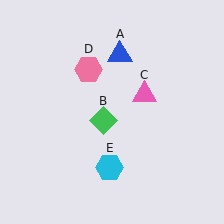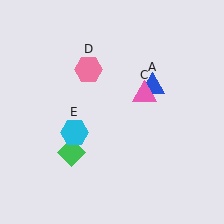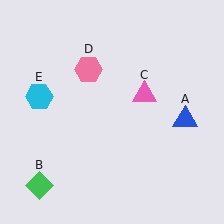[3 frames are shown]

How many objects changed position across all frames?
3 objects changed position: blue triangle (object A), green diamond (object B), cyan hexagon (object E).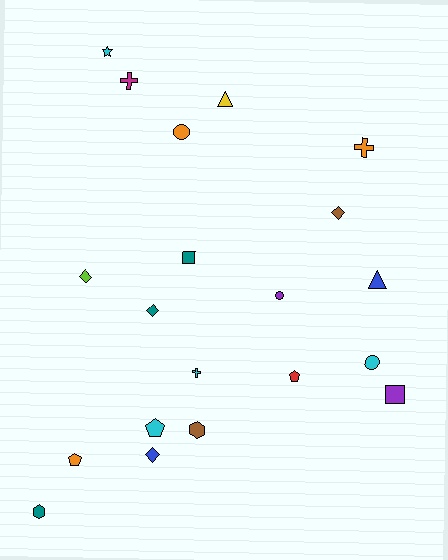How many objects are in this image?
There are 20 objects.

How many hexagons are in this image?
There are 2 hexagons.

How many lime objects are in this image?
There is 1 lime object.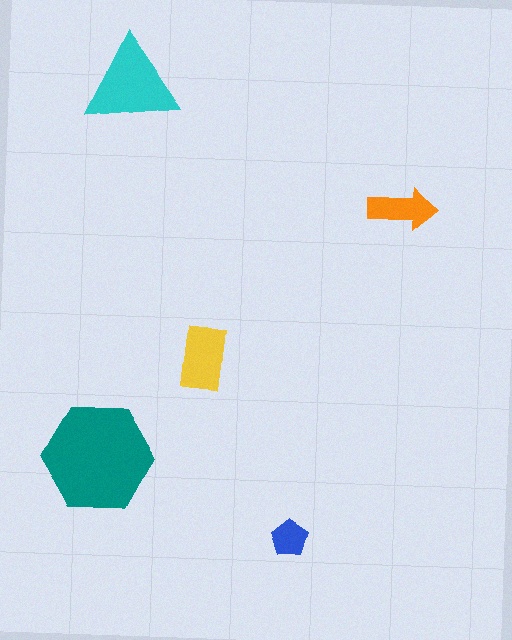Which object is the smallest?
The blue pentagon.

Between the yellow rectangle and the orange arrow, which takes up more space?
The yellow rectangle.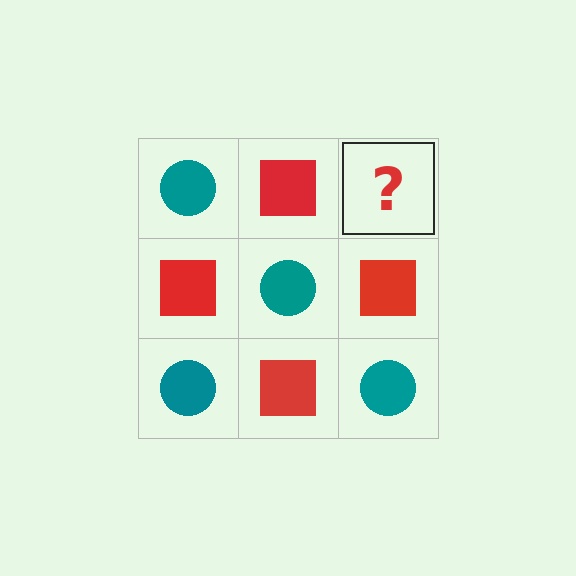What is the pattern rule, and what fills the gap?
The rule is that it alternates teal circle and red square in a checkerboard pattern. The gap should be filled with a teal circle.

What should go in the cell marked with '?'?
The missing cell should contain a teal circle.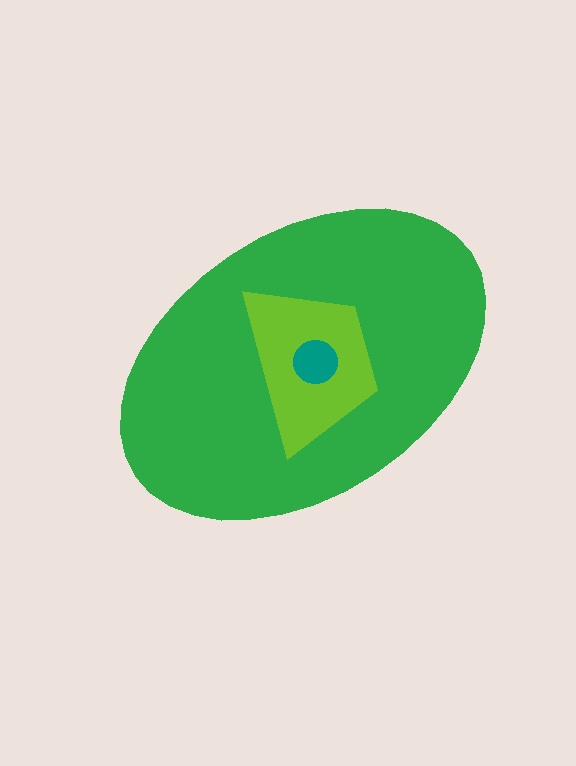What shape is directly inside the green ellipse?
The lime trapezoid.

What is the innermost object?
The teal circle.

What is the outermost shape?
The green ellipse.